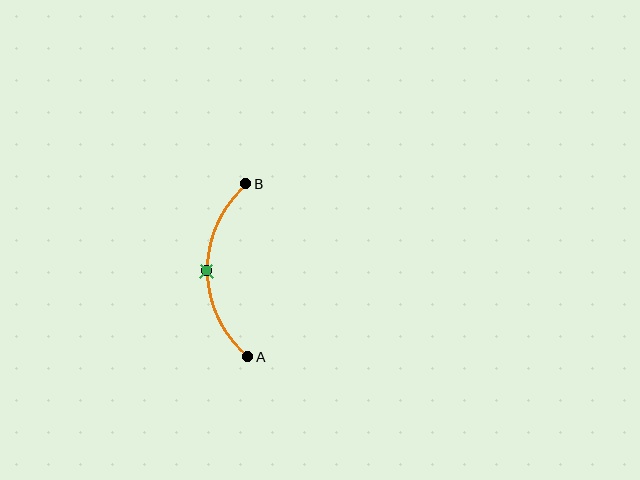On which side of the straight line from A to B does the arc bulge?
The arc bulges to the left of the straight line connecting A and B.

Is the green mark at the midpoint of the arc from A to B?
Yes. The green mark lies on the arc at equal arc-length from both A and B — it is the arc midpoint.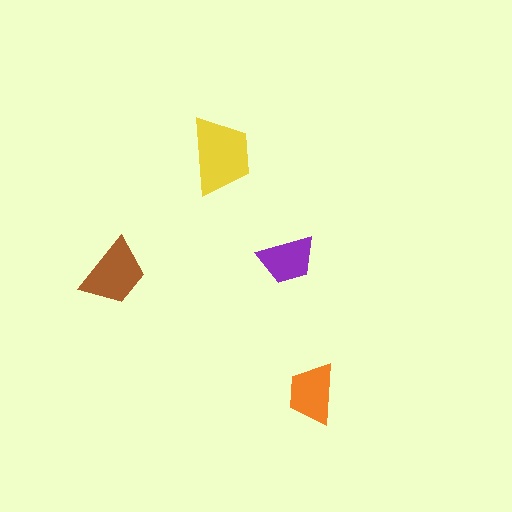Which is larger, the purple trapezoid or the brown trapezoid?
The brown one.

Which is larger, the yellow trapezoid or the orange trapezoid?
The yellow one.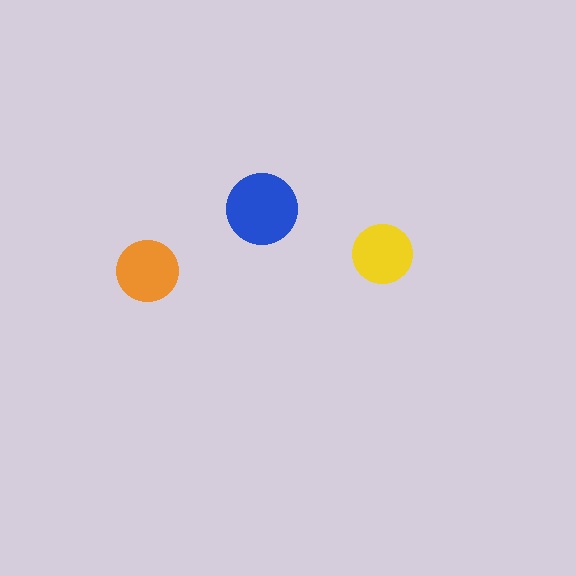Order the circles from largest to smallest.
the blue one, the orange one, the yellow one.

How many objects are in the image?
There are 3 objects in the image.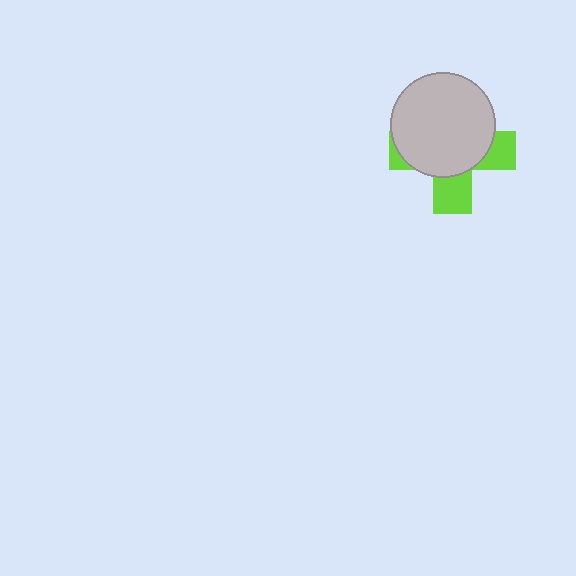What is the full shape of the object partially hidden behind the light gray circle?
The partially hidden object is a lime cross.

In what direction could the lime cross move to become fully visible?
The lime cross could move down. That would shift it out from behind the light gray circle entirely.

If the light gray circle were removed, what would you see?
You would see the complete lime cross.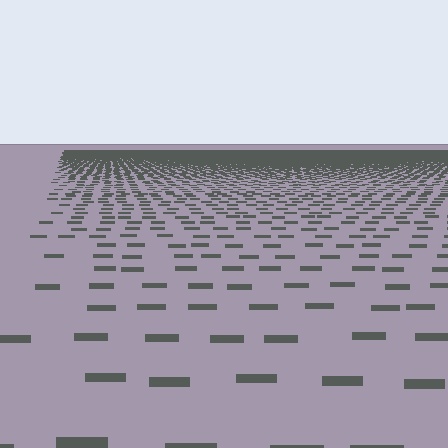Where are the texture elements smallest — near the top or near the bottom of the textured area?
Near the top.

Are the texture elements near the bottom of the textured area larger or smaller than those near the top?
Larger. Near the bottom, elements are closer to the viewer and appear at a bigger on-screen size.